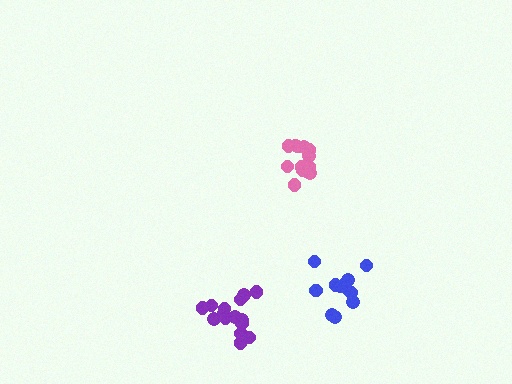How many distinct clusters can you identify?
There are 3 distinct clusters.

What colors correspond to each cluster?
The clusters are colored: purple, blue, pink.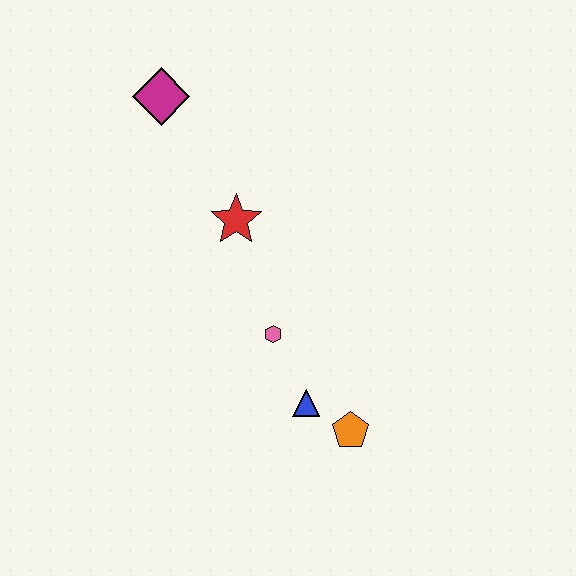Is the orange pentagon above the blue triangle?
No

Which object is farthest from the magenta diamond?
The orange pentagon is farthest from the magenta diamond.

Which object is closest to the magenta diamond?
The red star is closest to the magenta diamond.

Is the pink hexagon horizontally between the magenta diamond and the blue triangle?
Yes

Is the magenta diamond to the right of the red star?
No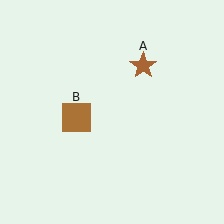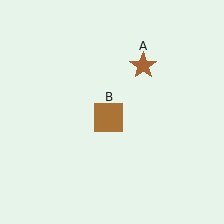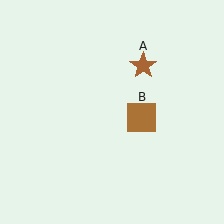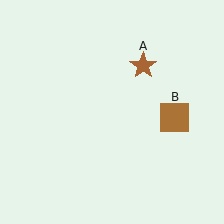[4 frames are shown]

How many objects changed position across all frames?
1 object changed position: brown square (object B).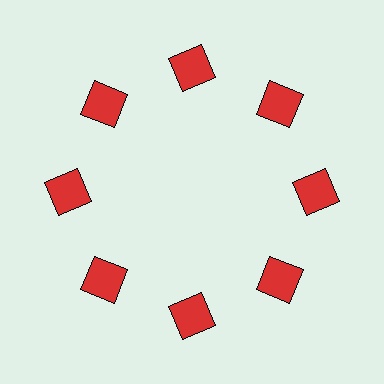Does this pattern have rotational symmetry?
Yes, this pattern has 8-fold rotational symmetry. It looks the same after rotating 45 degrees around the center.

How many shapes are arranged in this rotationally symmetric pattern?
There are 8 shapes, arranged in 8 groups of 1.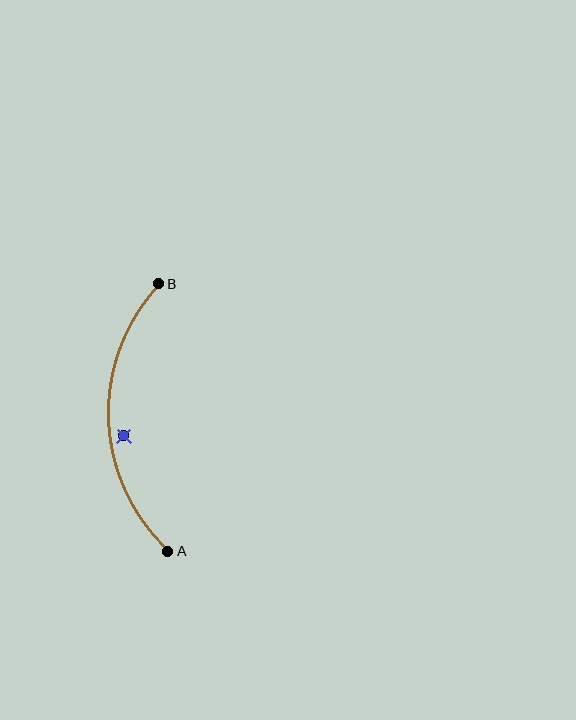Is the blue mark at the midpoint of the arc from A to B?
No — the blue mark does not lie on the arc at all. It sits slightly inside the curve.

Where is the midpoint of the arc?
The arc midpoint is the point on the curve farthest from the straight line joining A and B. It sits to the left of that line.